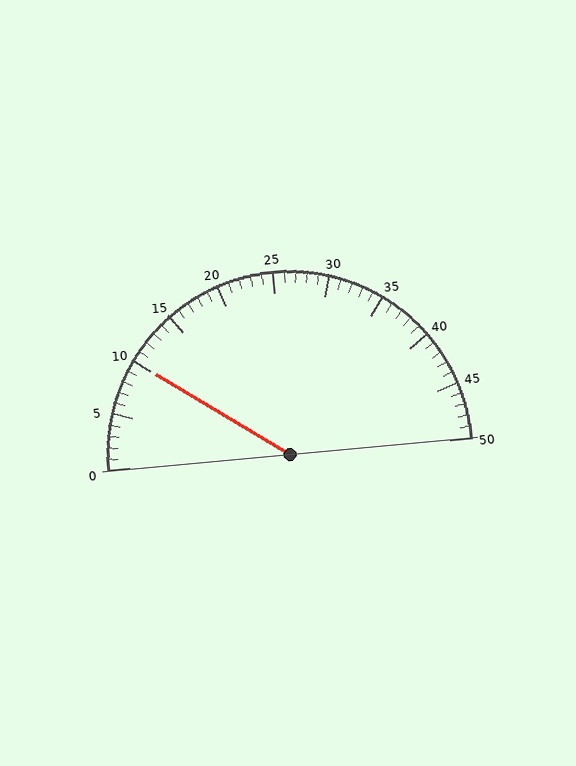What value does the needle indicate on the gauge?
The needle indicates approximately 10.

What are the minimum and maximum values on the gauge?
The gauge ranges from 0 to 50.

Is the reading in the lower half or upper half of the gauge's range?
The reading is in the lower half of the range (0 to 50).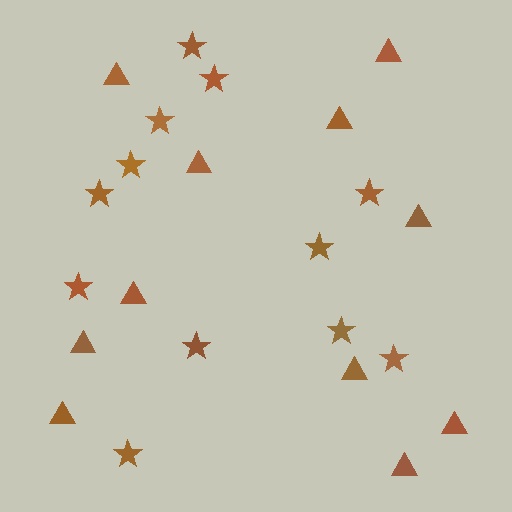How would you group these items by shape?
There are 2 groups: one group of stars (12) and one group of triangles (11).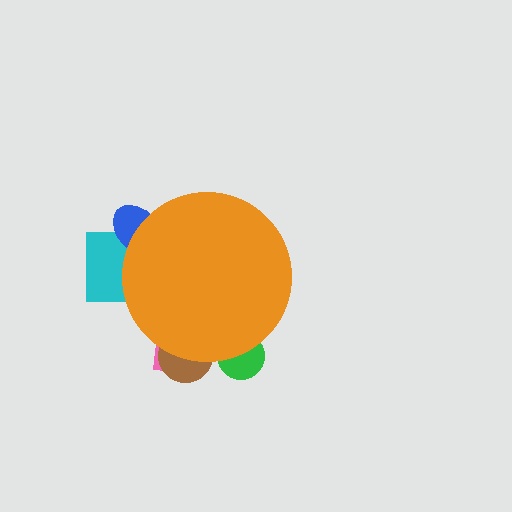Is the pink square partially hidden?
Yes, the pink square is partially hidden behind the orange circle.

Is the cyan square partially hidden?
Yes, the cyan square is partially hidden behind the orange circle.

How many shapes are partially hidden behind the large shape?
5 shapes are partially hidden.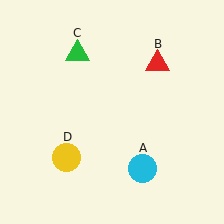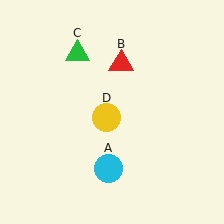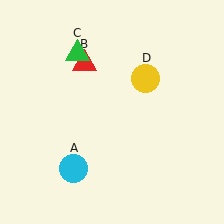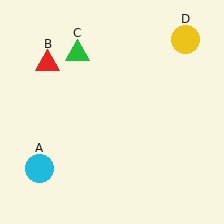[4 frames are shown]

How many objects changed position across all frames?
3 objects changed position: cyan circle (object A), red triangle (object B), yellow circle (object D).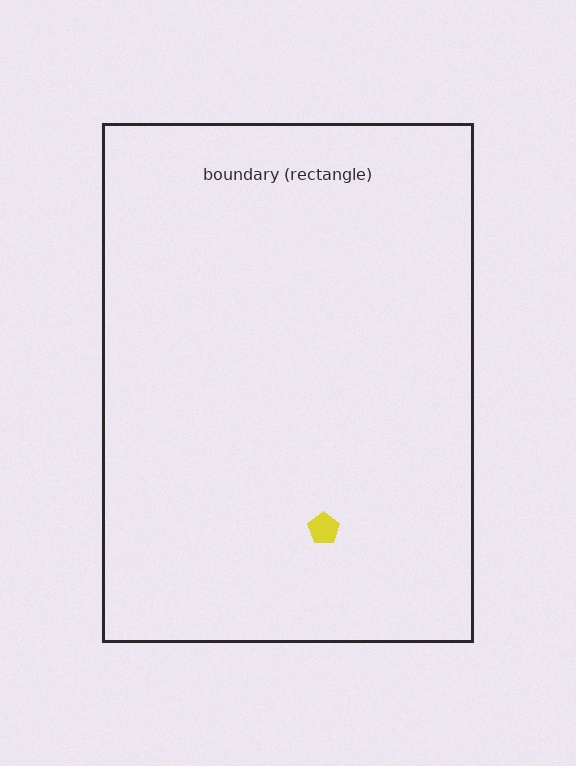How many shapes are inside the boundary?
1 inside, 0 outside.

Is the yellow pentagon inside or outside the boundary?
Inside.